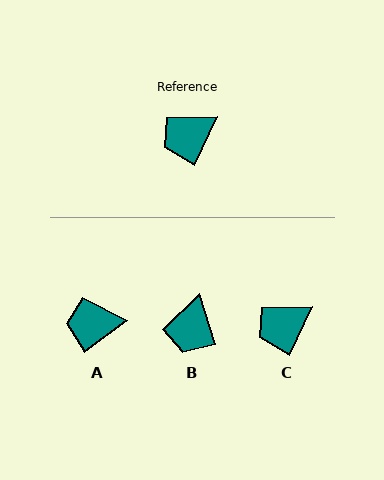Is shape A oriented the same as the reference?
No, it is off by about 28 degrees.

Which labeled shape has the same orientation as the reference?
C.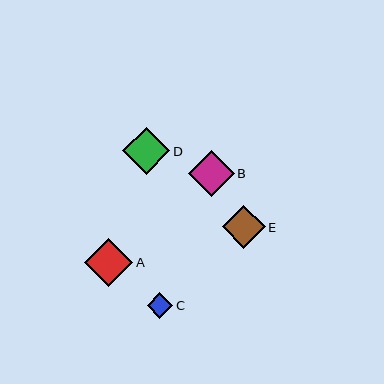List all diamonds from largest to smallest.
From largest to smallest: A, D, B, E, C.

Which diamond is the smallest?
Diamond C is the smallest with a size of approximately 25 pixels.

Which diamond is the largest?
Diamond A is the largest with a size of approximately 48 pixels.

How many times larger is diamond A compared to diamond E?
Diamond A is approximately 1.1 times the size of diamond E.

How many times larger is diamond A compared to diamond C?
Diamond A is approximately 1.9 times the size of diamond C.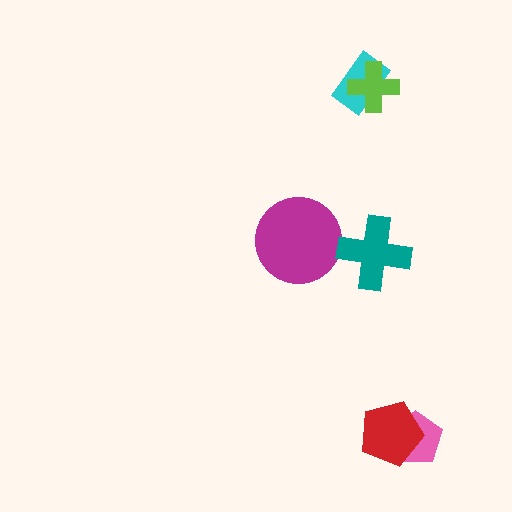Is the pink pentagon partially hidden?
Yes, it is partially covered by another shape.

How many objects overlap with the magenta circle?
0 objects overlap with the magenta circle.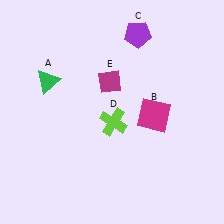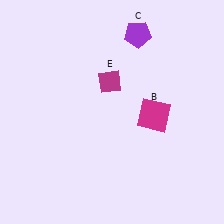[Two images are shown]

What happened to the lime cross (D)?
The lime cross (D) was removed in Image 2. It was in the bottom-right area of Image 1.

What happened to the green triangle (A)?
The green triangle (A) was removed in Image 2. It was in the top-left area of Image 1.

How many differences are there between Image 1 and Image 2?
There are 2 differences between the two images.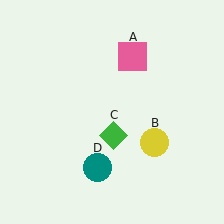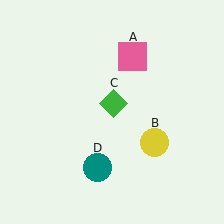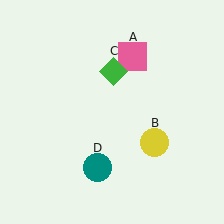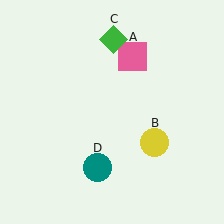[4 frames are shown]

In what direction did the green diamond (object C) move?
The green diamond (object C) moved up.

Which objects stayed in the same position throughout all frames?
Pink square (object A) and yellow circle (object B) and teal circle (object D) remained stationary.